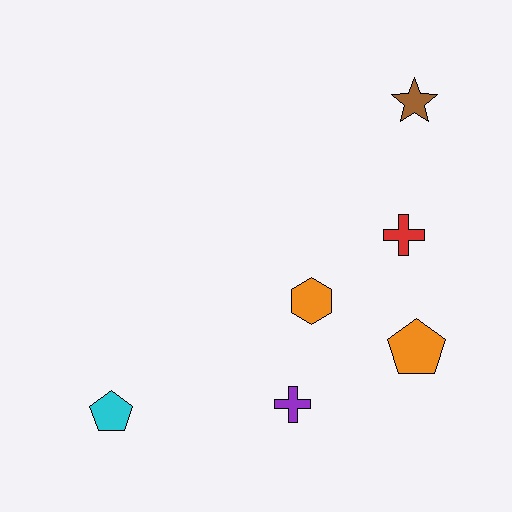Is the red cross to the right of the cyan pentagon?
Yes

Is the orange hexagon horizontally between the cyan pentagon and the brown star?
Yes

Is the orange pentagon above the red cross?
No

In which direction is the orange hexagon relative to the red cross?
The orange hexagon is to the left of the red cross.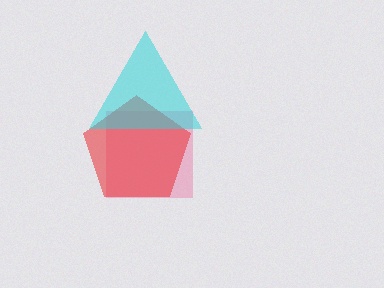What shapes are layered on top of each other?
The layered shapes are: a pink square, a red pentagon, a cyan triangle.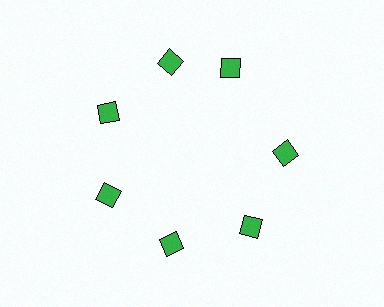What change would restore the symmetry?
The symmetry would be restored by rotating it back into even spacing with its neighbors so that all 7 diamonds sit at equal angles and equal distance from the center.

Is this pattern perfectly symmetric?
No. The 7 green diamonds are arranged in a ring, but one element near the 1 o'clock position is rotated out of alignment along the ring, breaking the 7-fold rotational symmetry.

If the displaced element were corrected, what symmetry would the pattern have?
It would have 7-fold rotational symmetry — the pattern would map onto itself every 51 degrees.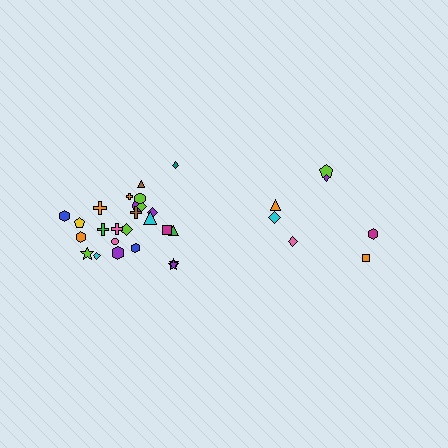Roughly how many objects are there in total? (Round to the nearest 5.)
Roughly 30 objects in total.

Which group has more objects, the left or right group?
The left group.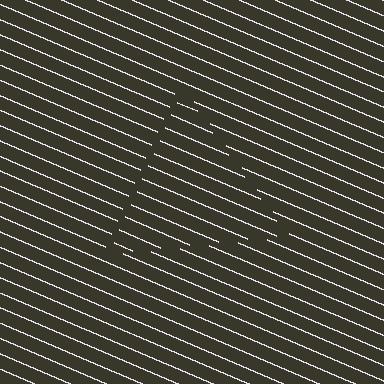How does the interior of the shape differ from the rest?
The interior of the shape contains the same grating, shifted by half a period — the contour is defined by the phase discontinuity where line-ends from the inner and outer gratings abut.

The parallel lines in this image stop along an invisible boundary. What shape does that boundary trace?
An illusory triangle. The interior of the shape contains the same grating, shifted by half a period — the contour is defined by the phase discontinuity where line-ends from the inner and outer gratings abut.